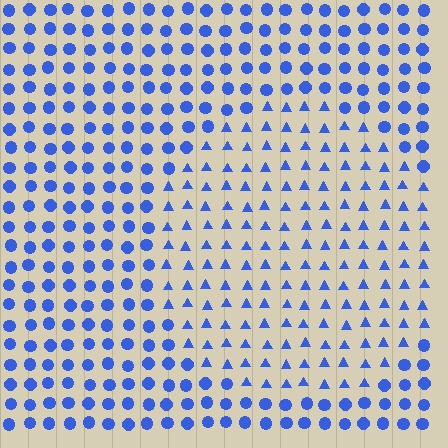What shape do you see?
I see a circle.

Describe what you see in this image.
The image is filled with small blue elements arranged in a uniform grid. A circle-shaped region contains triangles, while the surrounding area contains circles. The boundary is defined purely by the change in element shape.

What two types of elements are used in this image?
The image uses triangles inside the circle region and circles outside it.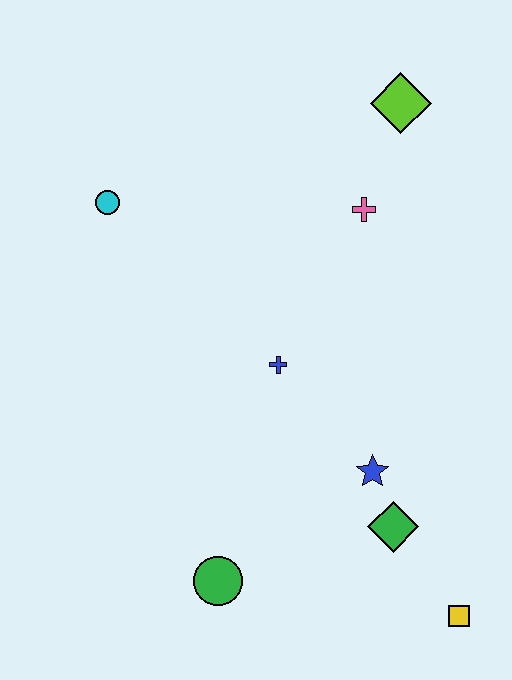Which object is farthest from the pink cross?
The yellow square is farthest from the pink cross.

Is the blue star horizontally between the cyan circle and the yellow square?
Yes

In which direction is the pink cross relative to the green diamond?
The pink cross is above the green diamond.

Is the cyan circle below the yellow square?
No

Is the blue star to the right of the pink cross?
Yes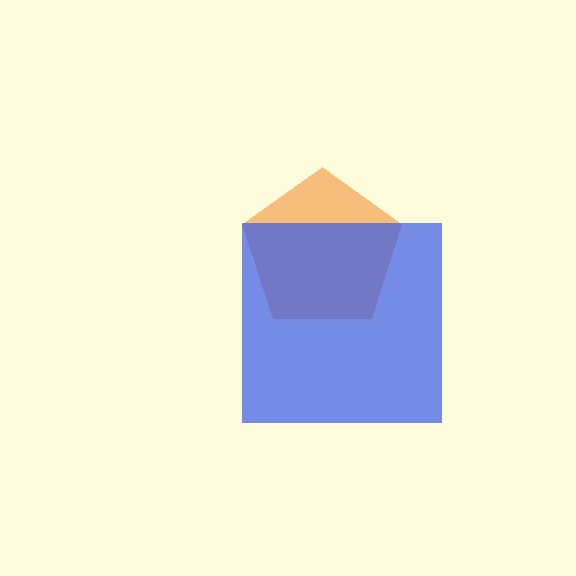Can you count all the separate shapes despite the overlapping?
Yes, there are 2 separate shapes.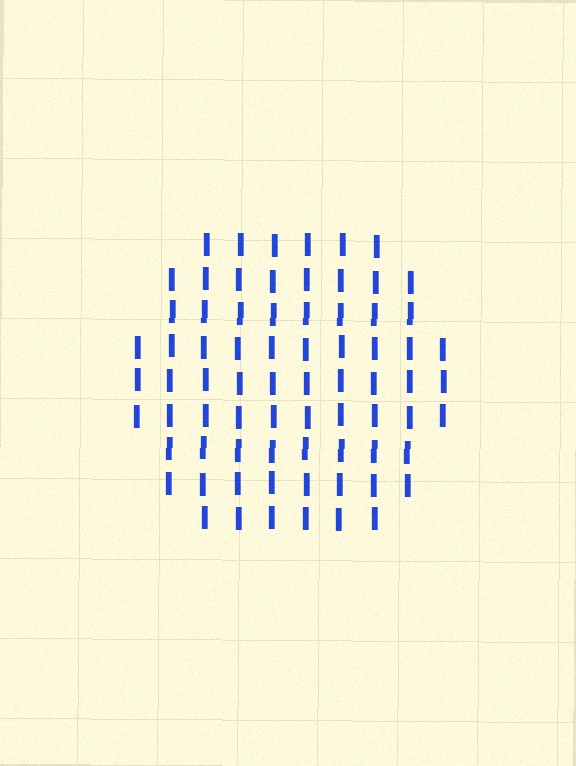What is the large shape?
The large shape is a hexagon.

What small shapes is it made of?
It is made of small letter I's.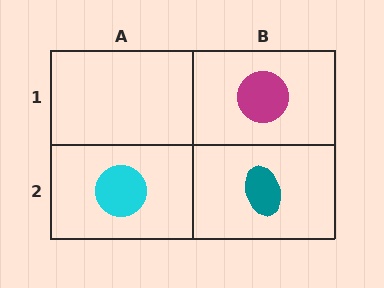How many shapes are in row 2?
2 shapes.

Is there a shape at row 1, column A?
No, that cell is empty.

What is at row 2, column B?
A teal ellipse.